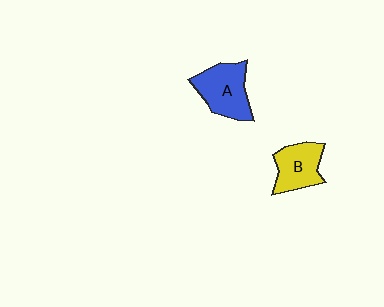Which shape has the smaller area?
Shape B (yellow).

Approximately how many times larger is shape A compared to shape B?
Approximately 1.2 times.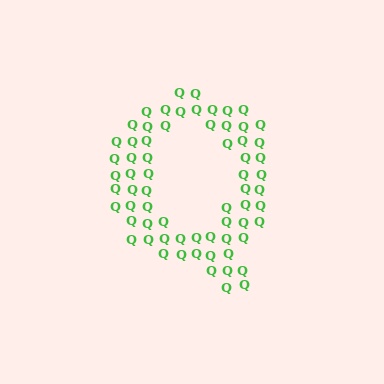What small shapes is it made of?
It is made of small letter Q's.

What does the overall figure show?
The overall figure shows the letter Q.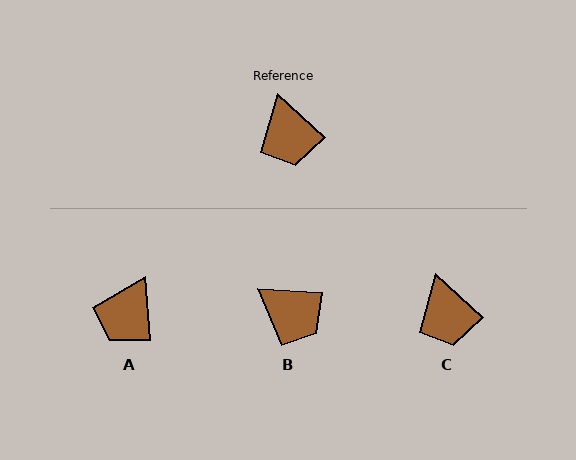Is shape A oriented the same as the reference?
No, it is off by about 43 degrees.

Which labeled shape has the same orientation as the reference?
C.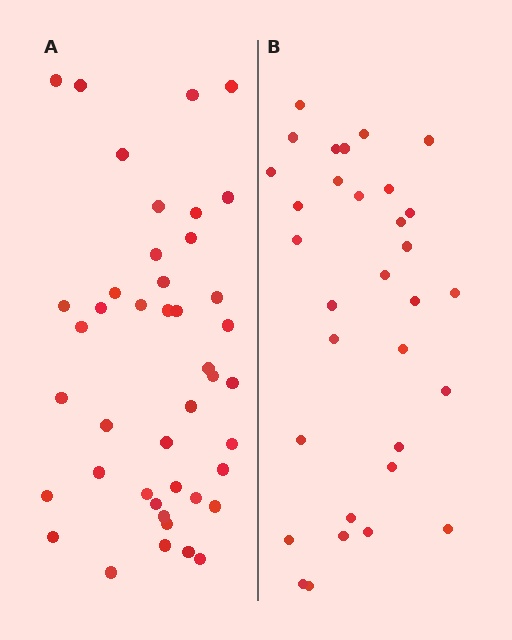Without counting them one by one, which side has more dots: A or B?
Region A (the left region) has more dots.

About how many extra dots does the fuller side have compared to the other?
Region A has roughly 12 or so more dots than region B.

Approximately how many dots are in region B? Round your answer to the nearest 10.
About 30 dots. (The exact count is 32, which rounds to 30.)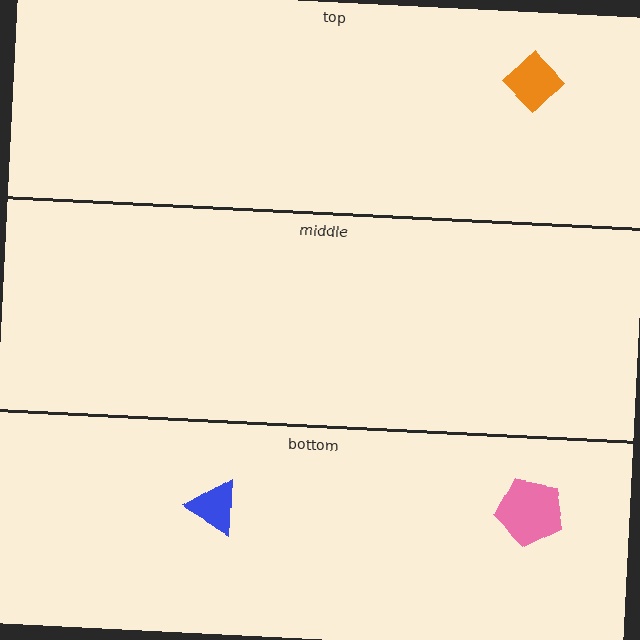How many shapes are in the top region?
1.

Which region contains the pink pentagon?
The bottom region.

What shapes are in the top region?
The orange diamond.